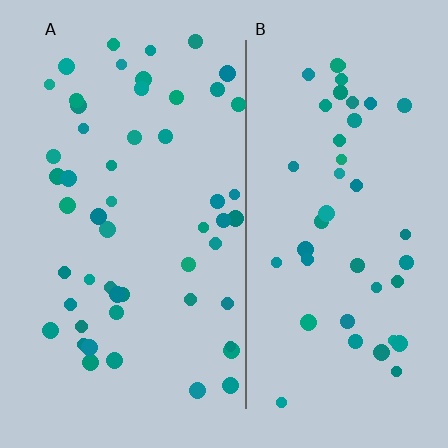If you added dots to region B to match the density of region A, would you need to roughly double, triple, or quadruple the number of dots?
Approximately double.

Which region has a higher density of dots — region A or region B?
A (the left).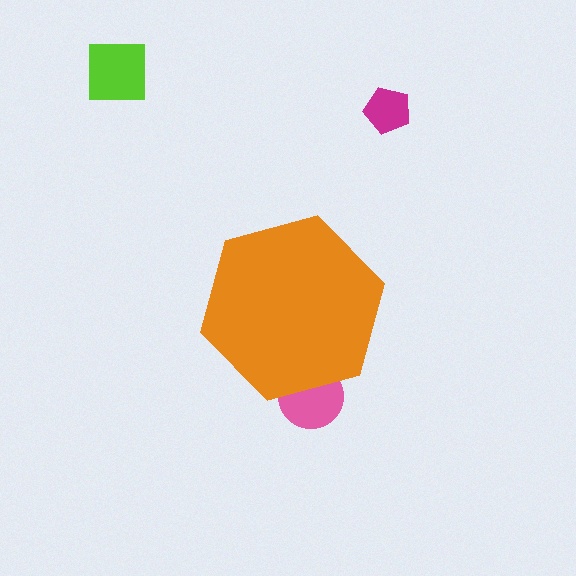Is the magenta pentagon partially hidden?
No, the magenta pentagon is fully visible.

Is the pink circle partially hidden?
Yes, the pink circle is partially hidden behind the orange hexagon.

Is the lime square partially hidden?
No, the lime square is fully visible.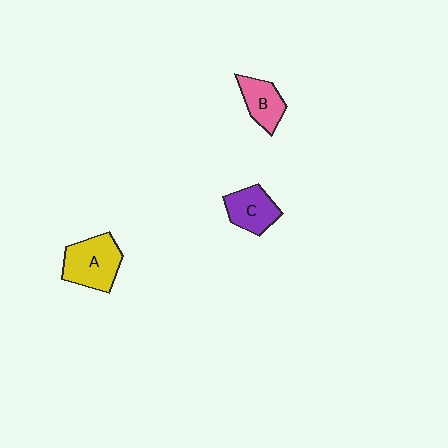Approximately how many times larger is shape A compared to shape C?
Approximately 1.3 times.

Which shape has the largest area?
Shape A (yellow).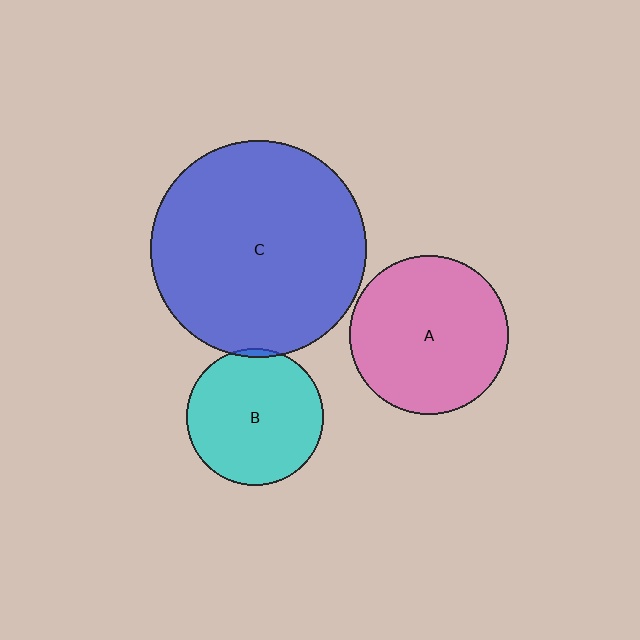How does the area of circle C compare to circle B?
Approximately 2.5 times.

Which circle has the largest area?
Circle C (blue).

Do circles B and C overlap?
Yes.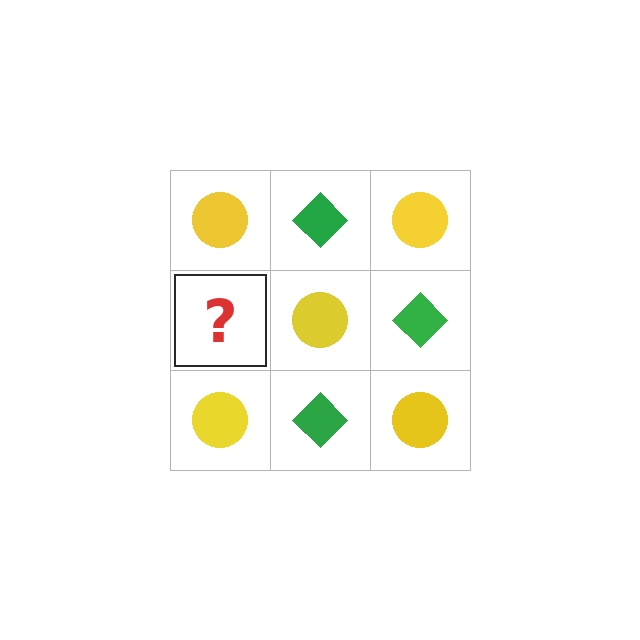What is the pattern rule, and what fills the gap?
The rule is that it alternates yellow circle and green diamond in a checkerboard pattern. The gap should be filled with a green diamond.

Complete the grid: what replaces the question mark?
The question mark should be replaced with a green diamond.